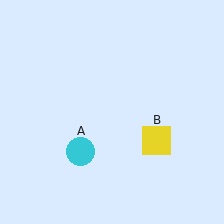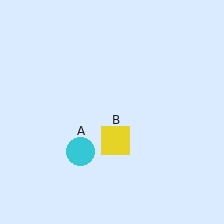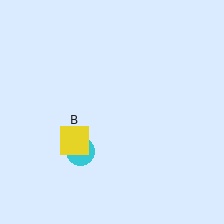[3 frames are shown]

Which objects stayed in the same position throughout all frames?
Cyan circle (object A) remained stationary.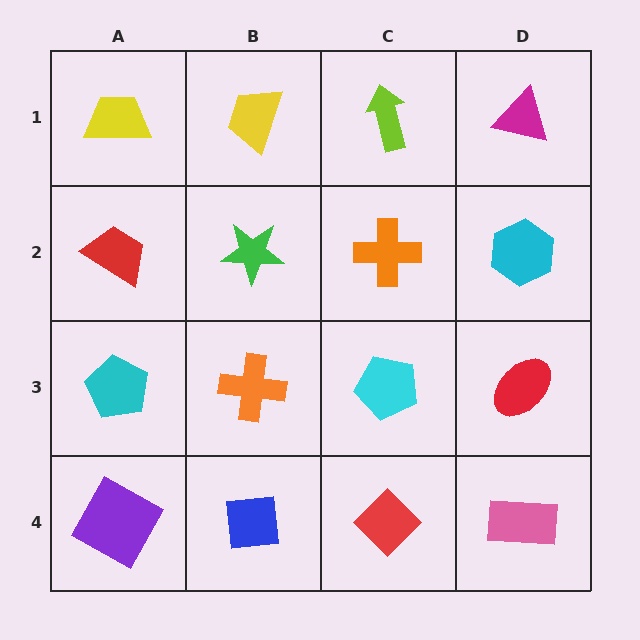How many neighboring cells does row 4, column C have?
3.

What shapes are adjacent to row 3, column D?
A cyan hexagon (row 2, column D), a pink rectangle (row 4, column D), a cyan pentagon (row 3, column C).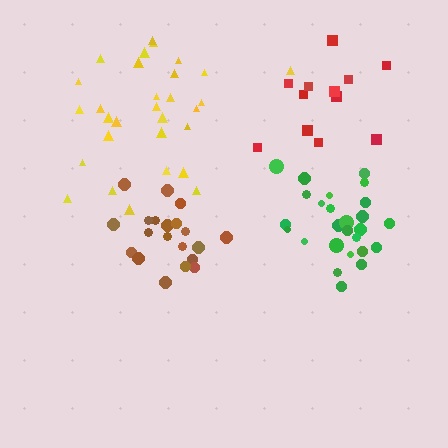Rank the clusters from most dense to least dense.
green, brown, yellow, red.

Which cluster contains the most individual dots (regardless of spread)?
Yellow (30).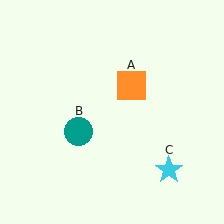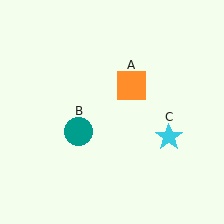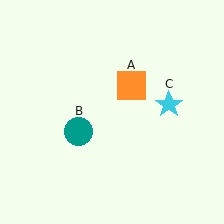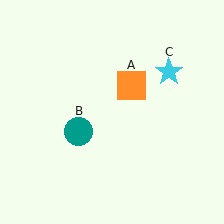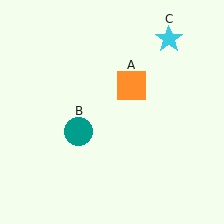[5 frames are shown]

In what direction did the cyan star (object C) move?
The cyan star (object C) moved up.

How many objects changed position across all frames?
1 object changed position: cyan star (object C).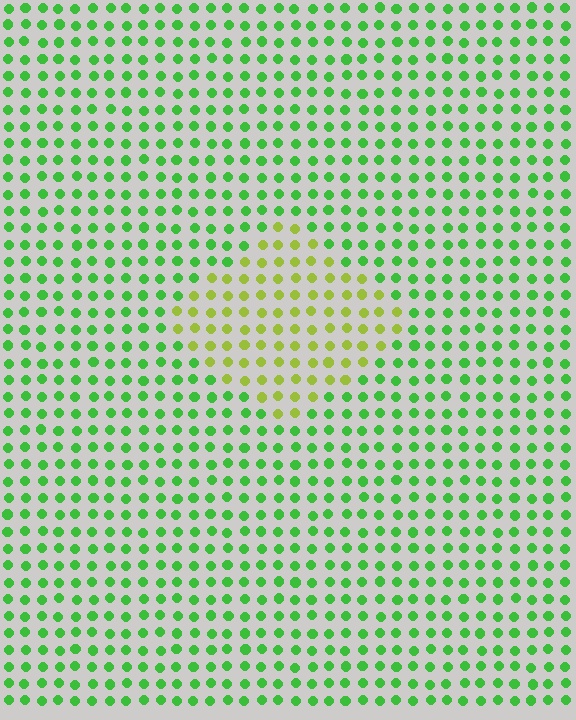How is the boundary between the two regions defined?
The boundary is defined purely by a slight shift in hue (about 42 degrees). Spacing, size, and orientation are identical on both sides.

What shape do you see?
I see a diamond.